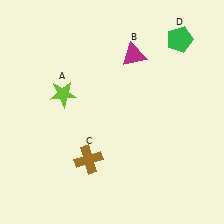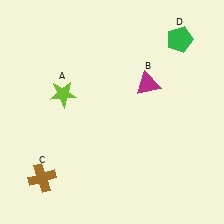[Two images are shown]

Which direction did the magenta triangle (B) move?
The magenta triangle (B) moved down.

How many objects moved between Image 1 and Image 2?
2 objects moved between the two images.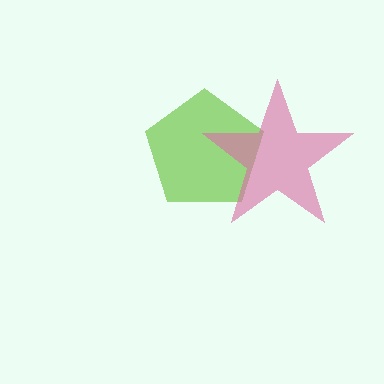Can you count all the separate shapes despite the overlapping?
Yes, there are 2 separate shapes.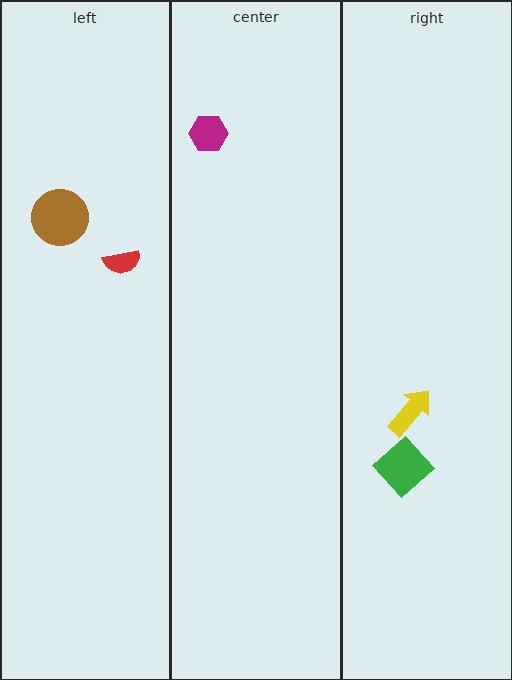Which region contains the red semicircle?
The left region.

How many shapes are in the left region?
2.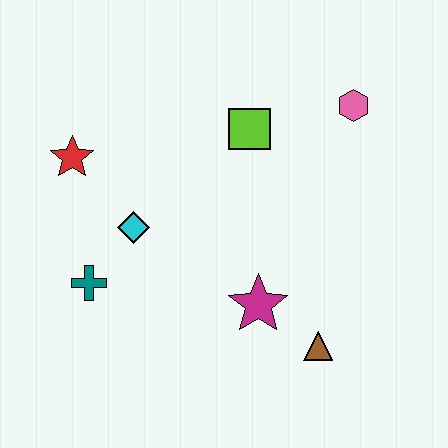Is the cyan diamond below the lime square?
Yes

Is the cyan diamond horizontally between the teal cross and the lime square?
Yes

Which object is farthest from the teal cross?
The pink hexagon is farthest from the teal cross.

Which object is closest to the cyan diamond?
The teal cross is closest to the cyan diamond.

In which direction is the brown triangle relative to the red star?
The brown triangle is to the right of the red star.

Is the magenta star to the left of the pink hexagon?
Yes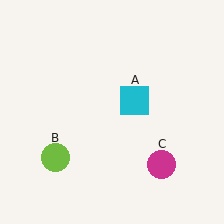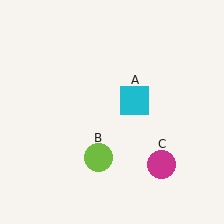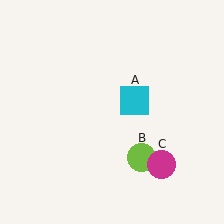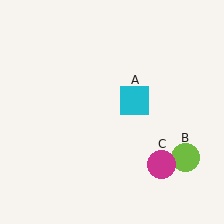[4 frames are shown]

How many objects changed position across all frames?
1 object changed position: lime circle (object B).